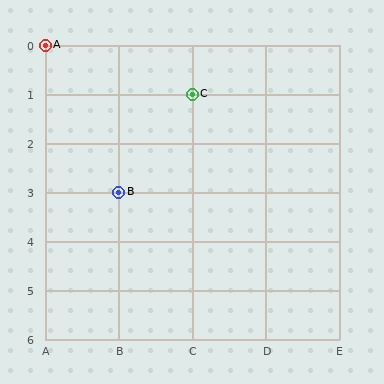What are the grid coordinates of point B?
Point B is at grid coordinates (B, 3).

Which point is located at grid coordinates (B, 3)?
Point B is at (B, 3).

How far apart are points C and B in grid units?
Points C and B are 1 column and 2 rows apart (about 2.2 grid units diagonally).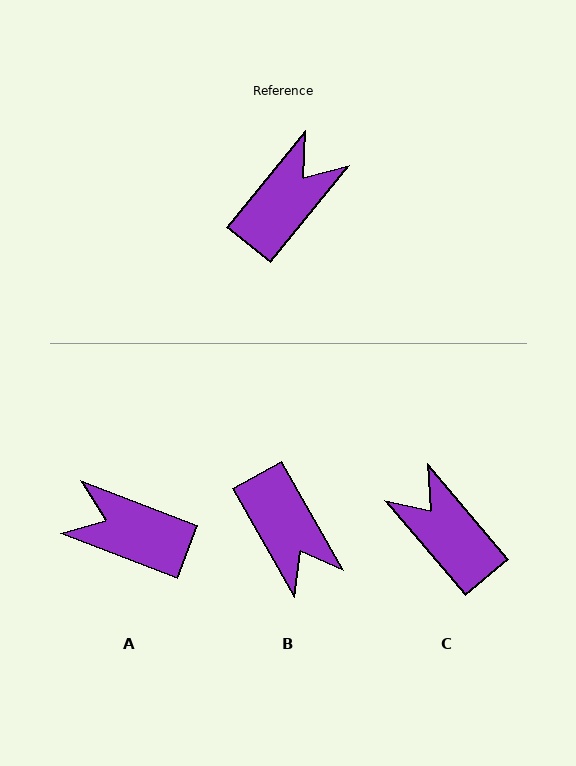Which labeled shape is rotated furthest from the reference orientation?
B, about 111 degrees away.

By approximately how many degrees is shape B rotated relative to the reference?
Approximately 111 degrees clockwise.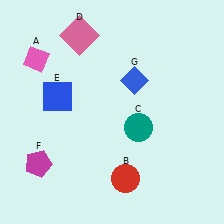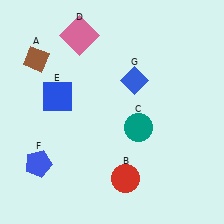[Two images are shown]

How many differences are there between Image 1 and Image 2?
There are 2 differences between the two images.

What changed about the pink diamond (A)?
In Image 1, A is pink. In Image 2, it changed to brown.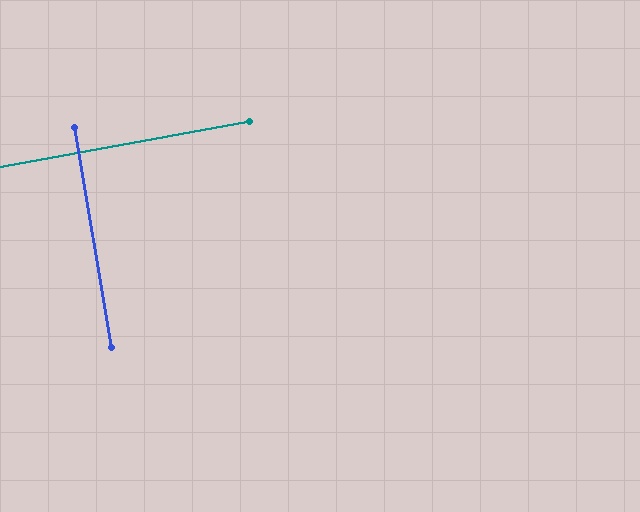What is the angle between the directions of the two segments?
Approximately 89 degrees.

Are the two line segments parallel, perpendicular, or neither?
Perpendicular — they meet at approximately 89°.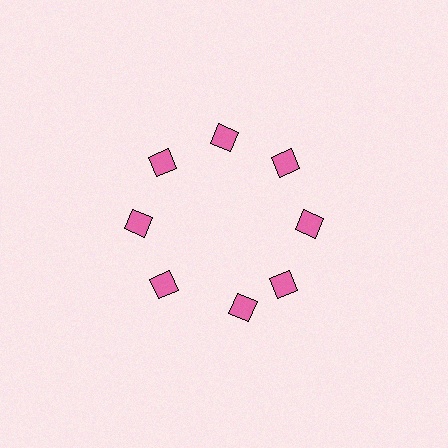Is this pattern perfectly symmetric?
No. The 8 pink diamonds are arranged in a ring, but one element near the 6 o'clock position is rotated out of alignment along the ring, breaking the 8-fold rotational symmetry.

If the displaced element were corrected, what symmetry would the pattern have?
It would have 8-fold rotational symmetry — the pattern would map onto itself every 45 degrees.